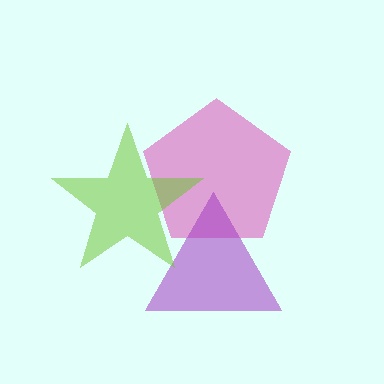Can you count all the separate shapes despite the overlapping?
Yes, there are 3 separate shapes.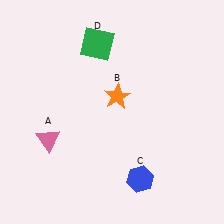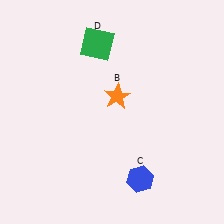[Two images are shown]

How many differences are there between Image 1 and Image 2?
There is 1 difference between the two images.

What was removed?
The pink triangle (A) was removed in Image 2.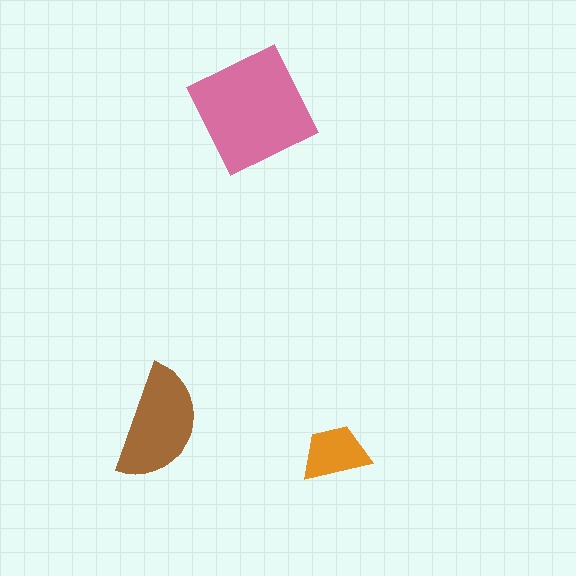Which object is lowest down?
The orange trapezoid is bottommost.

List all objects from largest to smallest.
The pink square, the brown semicircle, the orange trapezoid.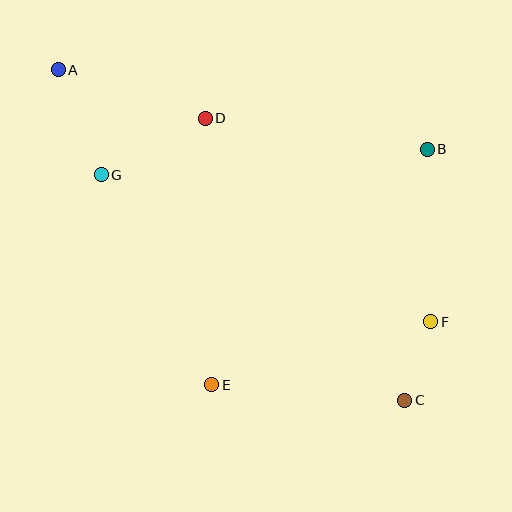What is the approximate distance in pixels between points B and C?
The distance between B and C is approximately 252 pixels.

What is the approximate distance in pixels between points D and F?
The distance between D and F is approximately 304 pixels.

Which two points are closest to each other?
Points C and F are closest to each other.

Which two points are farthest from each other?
Points A and C are farthest from each other.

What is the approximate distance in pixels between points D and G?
The distance between D and G is approximately 118 pixels.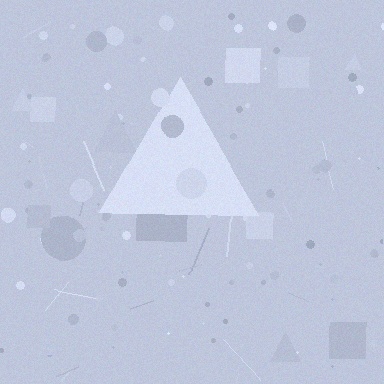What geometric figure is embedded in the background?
A triangle is embedded in the background.